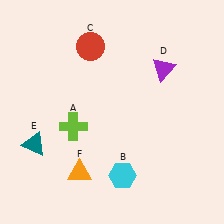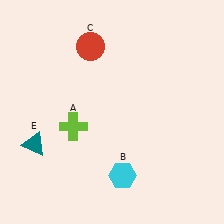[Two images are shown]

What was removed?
The purple triangle (D), the orange triangle (F) were removed in Image 2.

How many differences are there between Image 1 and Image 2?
There are 2 differences between the two images.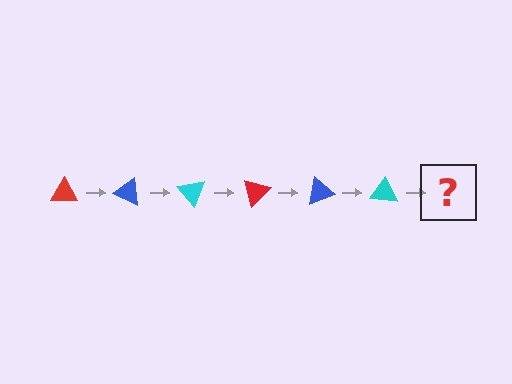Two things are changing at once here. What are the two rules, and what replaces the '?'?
The two rules are that it rotates 25 degrees each step and the color cycles through red, blue, and cyan. The '?' should be a red triangle, rotated 150 degrees from the start.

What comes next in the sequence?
The next element should be a red triangle, rotated 150 degrees from the start.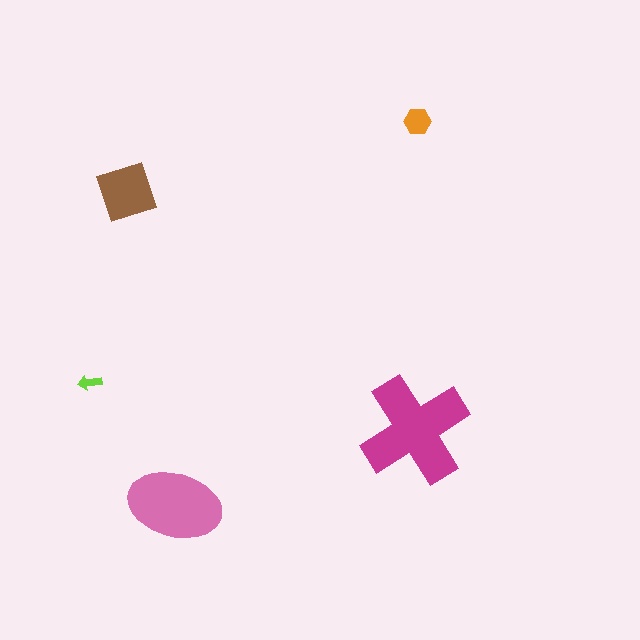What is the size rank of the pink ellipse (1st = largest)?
2nd.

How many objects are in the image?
There are 5 objects in the image.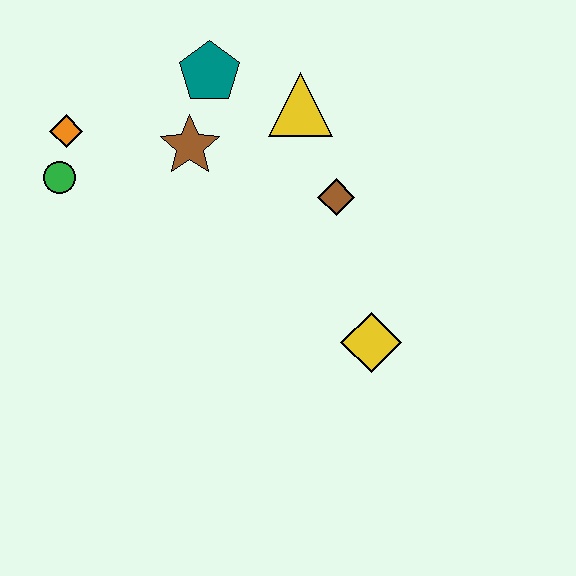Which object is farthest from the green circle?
The yellow diamond is farthest from the green circle.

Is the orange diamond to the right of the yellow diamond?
No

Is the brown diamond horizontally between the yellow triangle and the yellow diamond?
Yes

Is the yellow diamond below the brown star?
Yes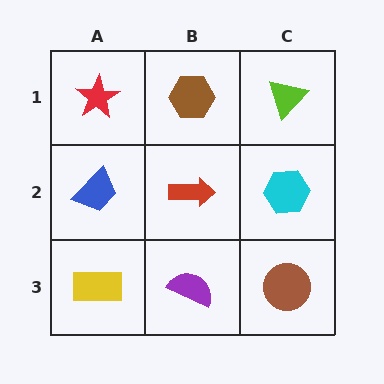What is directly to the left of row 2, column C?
A red arrow.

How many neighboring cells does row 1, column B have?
3.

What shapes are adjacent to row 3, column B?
A red arrow (row 2, column B), a yellow rectangle (row 3, column A), a brown circle (row 3, column C).